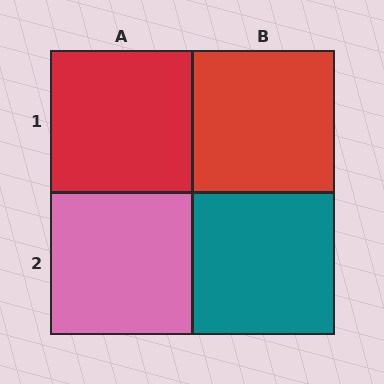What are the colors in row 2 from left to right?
Pink, teal.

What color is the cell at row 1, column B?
Red.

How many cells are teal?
1 cell is teal.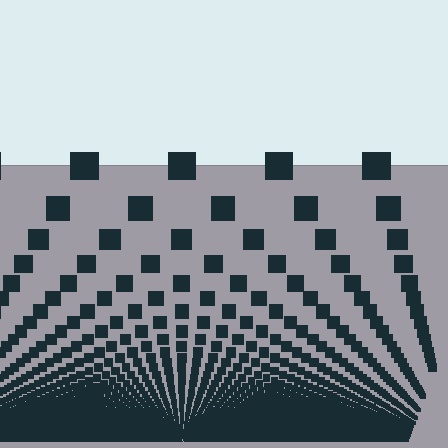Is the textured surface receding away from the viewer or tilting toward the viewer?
The surface appears to tilt toward the viewer. Texture elements get larger and sparser toward the top.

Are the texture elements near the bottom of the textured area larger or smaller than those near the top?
Smaller. The gradient is inverted — elements near the bottom are smaller and denser.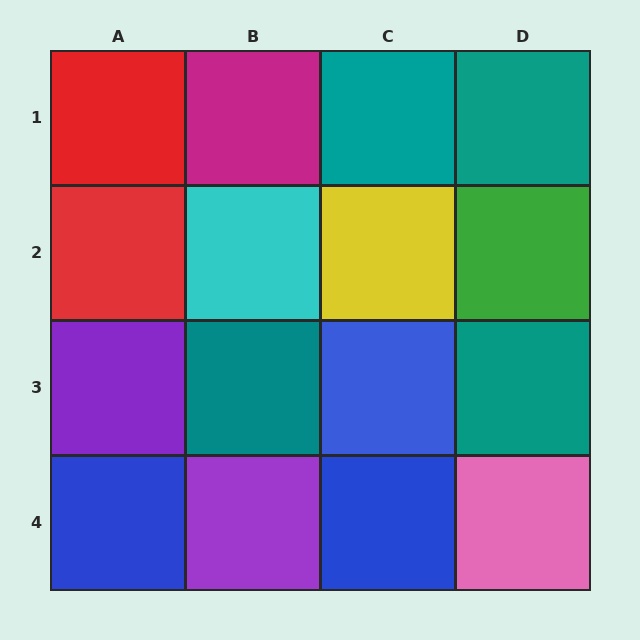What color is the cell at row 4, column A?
Blue.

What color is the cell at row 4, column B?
Purple.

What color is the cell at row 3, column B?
Teal.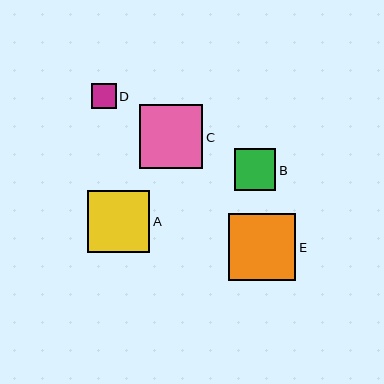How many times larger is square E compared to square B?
Square E is approximately 1.6 times the size of square B.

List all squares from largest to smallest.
From largest to smallest: E, C, A, B, D.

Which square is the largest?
Square E is the largest with a size of approximately 67 pixels.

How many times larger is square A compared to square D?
Square A is approximately 2.5 times the size of square D.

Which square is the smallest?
Square D is the smallest with a size of approximately 25 pixels.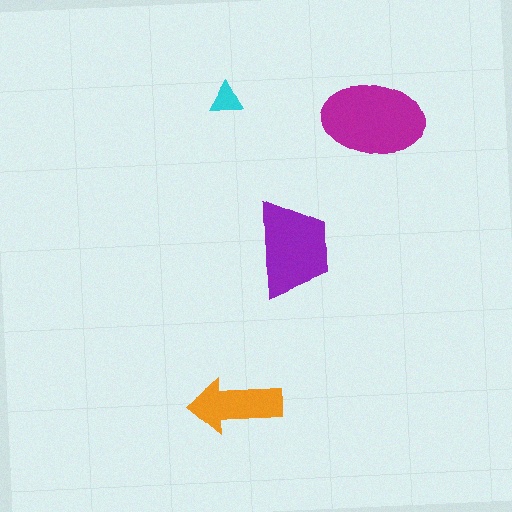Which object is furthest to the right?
The magenta ellipse is rightmost.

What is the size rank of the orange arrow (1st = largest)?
3rd.